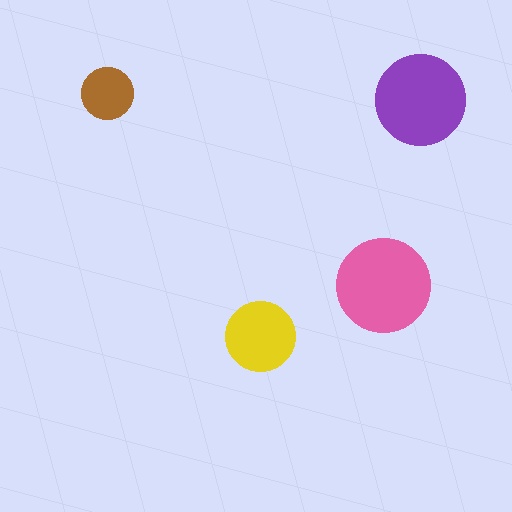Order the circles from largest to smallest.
the pink one, the purple one, the yellow one, the brown one.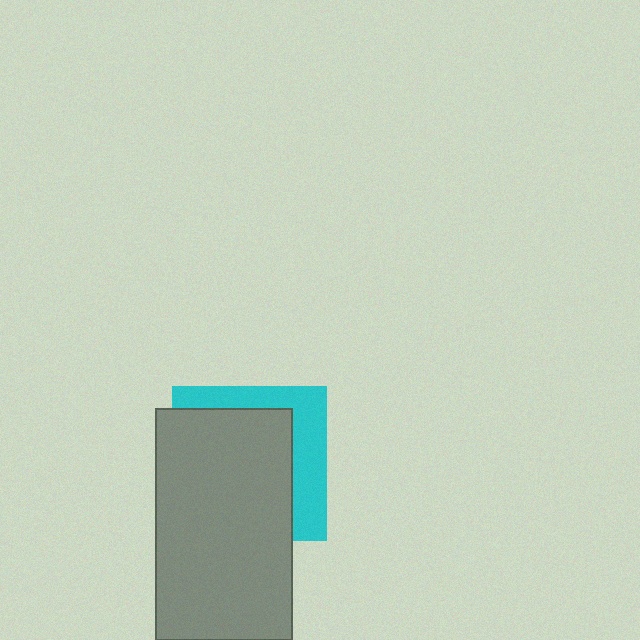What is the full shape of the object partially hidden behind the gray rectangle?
The partially hidden object is a cyan square.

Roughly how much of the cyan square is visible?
A small part of it is visible (roughly 33%).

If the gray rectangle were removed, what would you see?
You would see the complete cyan square.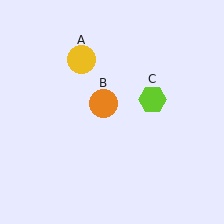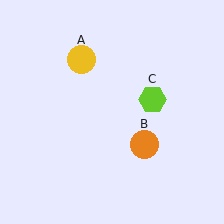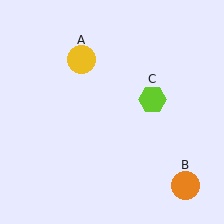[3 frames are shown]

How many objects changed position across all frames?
1 object changed position: orange circle (object B).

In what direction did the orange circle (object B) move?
The orange circle (object B) moved down and to the right.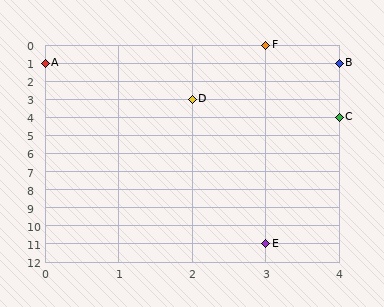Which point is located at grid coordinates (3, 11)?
Point E is at (3, 11).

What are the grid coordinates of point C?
Point C is at grid coordinates (4, 4).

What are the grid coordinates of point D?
Point D is at grid coordinates (2, 3).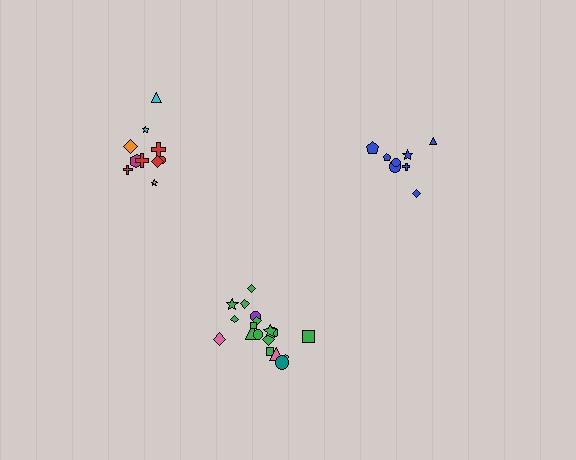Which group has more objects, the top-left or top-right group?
The top-left group.